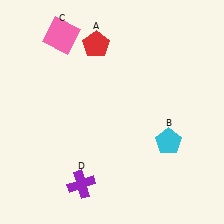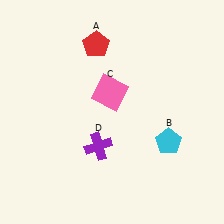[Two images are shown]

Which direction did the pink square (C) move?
The pink square (C) moved down.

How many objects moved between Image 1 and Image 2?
2 objects moved between the two images.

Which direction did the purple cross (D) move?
The purple cross (D) moved up.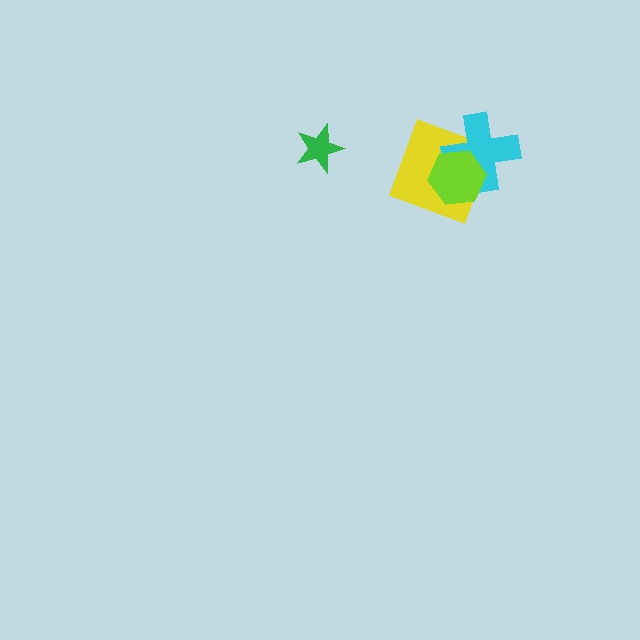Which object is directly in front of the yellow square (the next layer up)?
The cyan cross is directly in front of the yellow square.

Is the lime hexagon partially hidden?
No, no other shape covers it.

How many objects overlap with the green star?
0 objects overlap with the green star.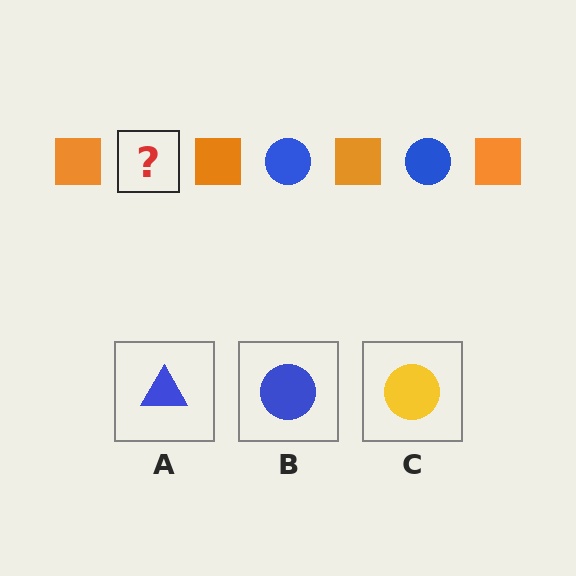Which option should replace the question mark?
Option B.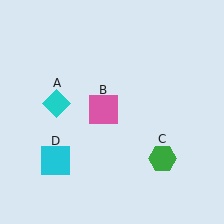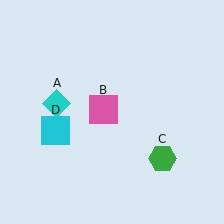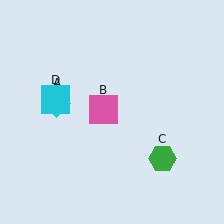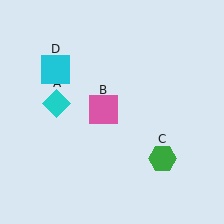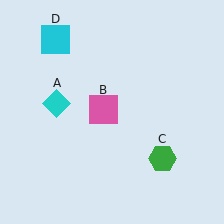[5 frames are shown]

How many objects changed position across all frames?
1 object changed position: cyan square (object D).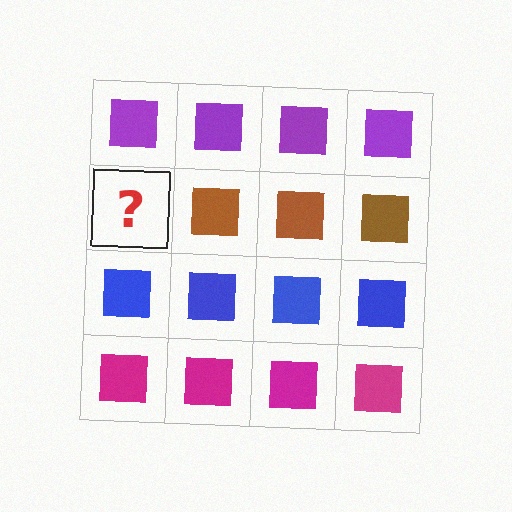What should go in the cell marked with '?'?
The missing cell should contain a brown square.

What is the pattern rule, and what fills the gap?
The rule is that each row has a consistent color. The gap should be filled with a brown square.